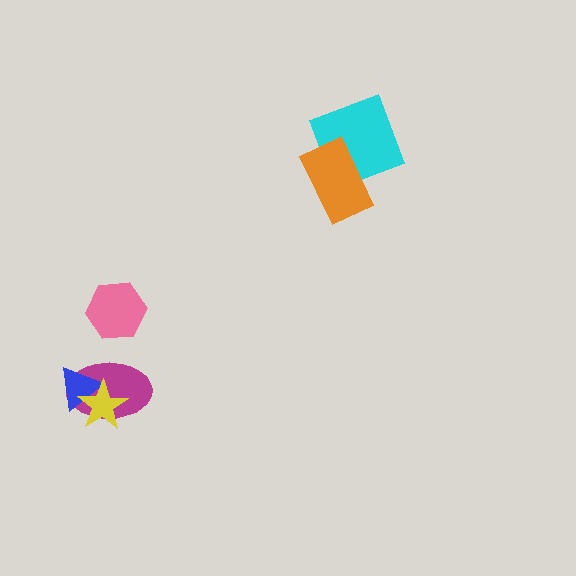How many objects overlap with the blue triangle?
2 objects overlap with the blue triangle.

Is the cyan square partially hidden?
Yes, it is partially covered by another shape.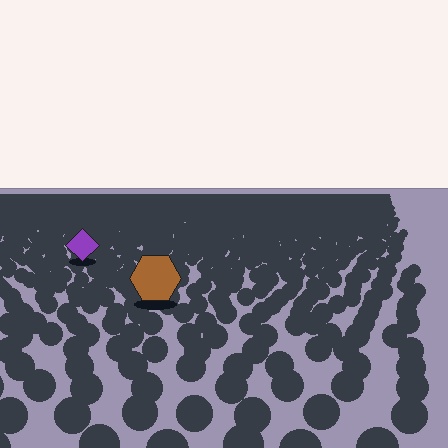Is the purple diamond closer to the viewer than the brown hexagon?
No. The brown hexagon is closer — you can tell from the texture gradient: the ground texture is coarser near it.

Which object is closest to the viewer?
The brown hexagon is closest. The texture marks near it are larger and more spread out.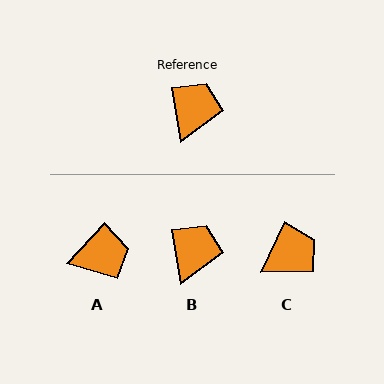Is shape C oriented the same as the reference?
No, it is off by about 35 degrees.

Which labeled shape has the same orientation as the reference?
B.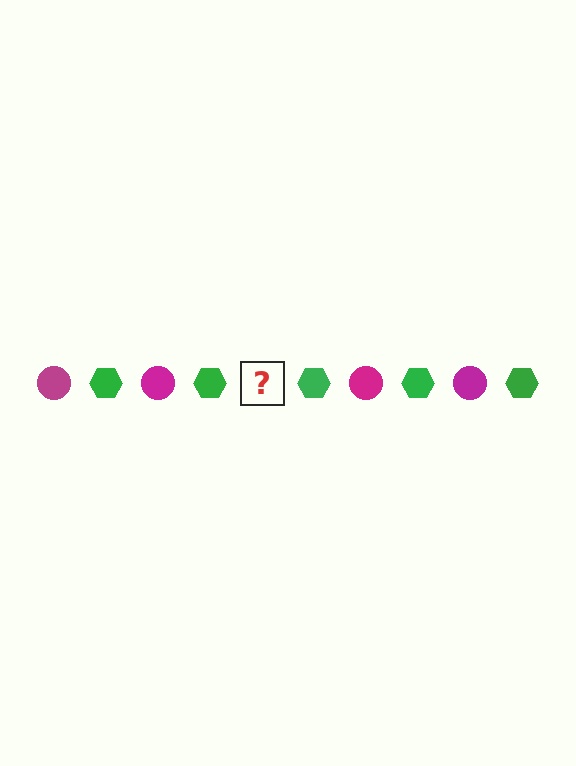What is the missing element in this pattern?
The missing element is a magenta circle.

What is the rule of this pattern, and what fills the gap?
The rule is that the pattern alternates between magenta circle and green hexagon. The gap should be filled with a magenta circle.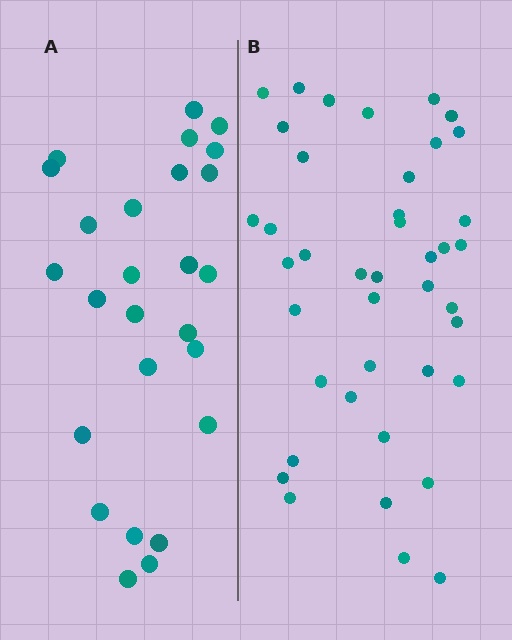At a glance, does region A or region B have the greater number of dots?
Region B (the right region) has more dots.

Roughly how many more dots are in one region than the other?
Region B has approximately 15 more dots than region A.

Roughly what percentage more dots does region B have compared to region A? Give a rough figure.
About 60% more.